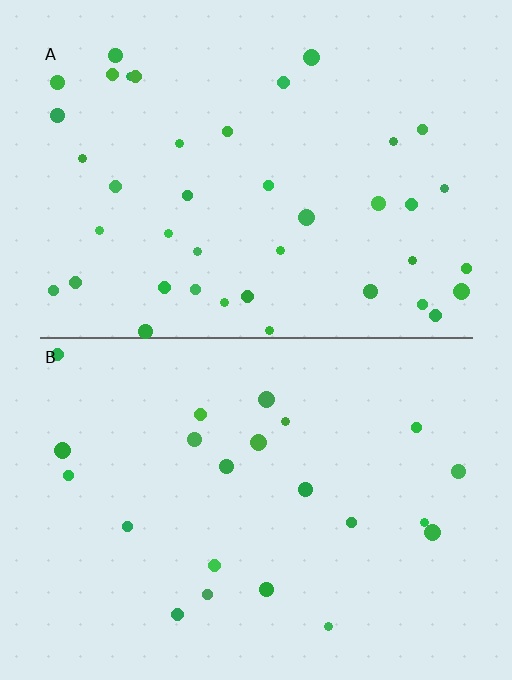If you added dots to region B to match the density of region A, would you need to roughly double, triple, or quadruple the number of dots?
Approximately double.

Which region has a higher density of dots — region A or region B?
A (the top).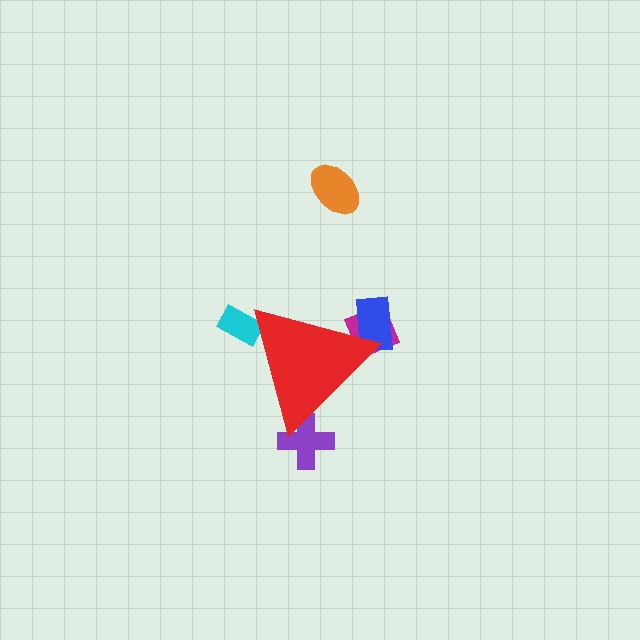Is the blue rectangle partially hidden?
Yes, the blue rectangle is partially hidden behind the red triangle.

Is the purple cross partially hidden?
Yes, the purple cross is partially hidden behind the red triangle.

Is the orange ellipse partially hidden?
No, the orange ellipse is fully visible.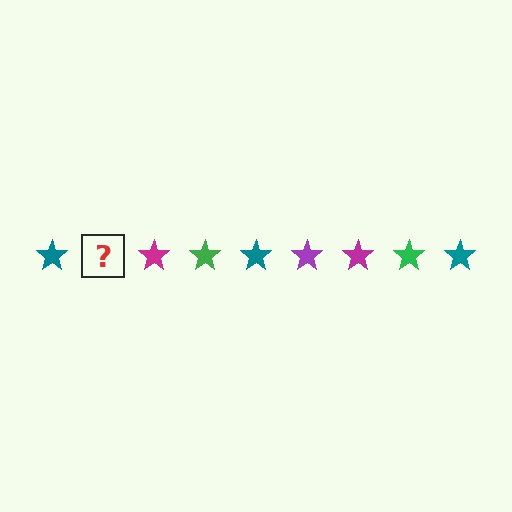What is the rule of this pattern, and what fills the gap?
The rule is that the pattern cycles through teal, purple, magenta, green stars. The gap should be filled with a purple star.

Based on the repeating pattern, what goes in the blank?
The blank should be a purple star.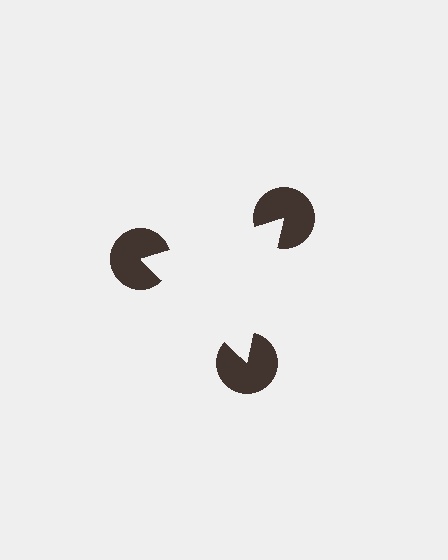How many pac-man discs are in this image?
There are 3 — one at each vertex of the illusory triangle.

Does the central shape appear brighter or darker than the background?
It typically appears slightly brighter than the background, even though no actual brightness change is drawn.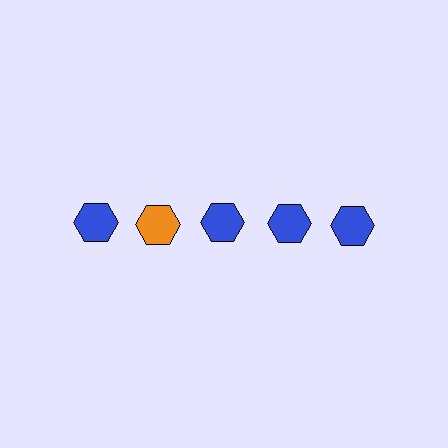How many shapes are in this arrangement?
There are 5 shapes arranged in a grid pattern.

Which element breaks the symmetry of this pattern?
The orange hexagon in the top row, second from left column breaks the symmetry. All other shapes are blue hexagons.